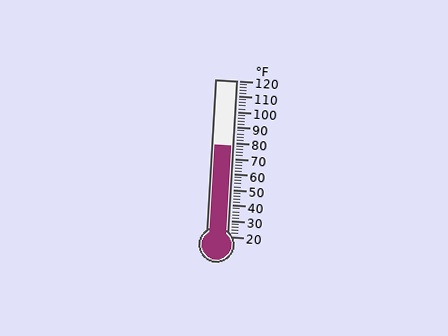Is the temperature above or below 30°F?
The temperature is above 30°F.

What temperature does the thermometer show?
The thermometer shows approximately 78°F.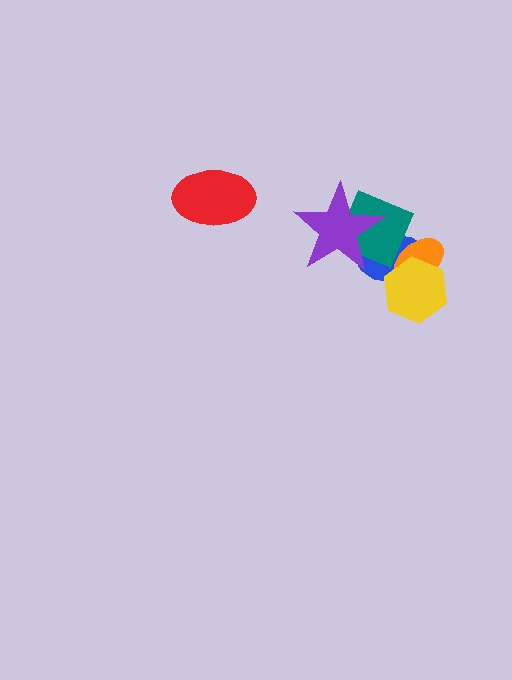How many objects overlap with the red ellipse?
0 objects overlap with the red ellipse.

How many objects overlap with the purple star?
2 objects overlap with the purple star.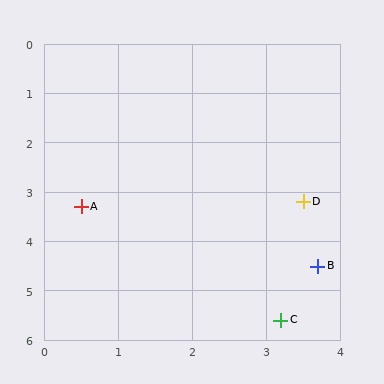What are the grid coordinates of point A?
Point A is at approximately (0.5, 3.3).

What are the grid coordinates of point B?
Point B is at approximately (3.7, 4.5).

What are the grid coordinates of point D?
Point D is at approximately (3.5, 3.2).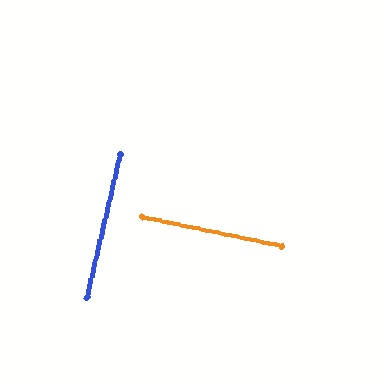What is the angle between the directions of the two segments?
Approximately 89 degrees.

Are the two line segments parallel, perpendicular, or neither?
Perpendicular — they meet at approximately 89°.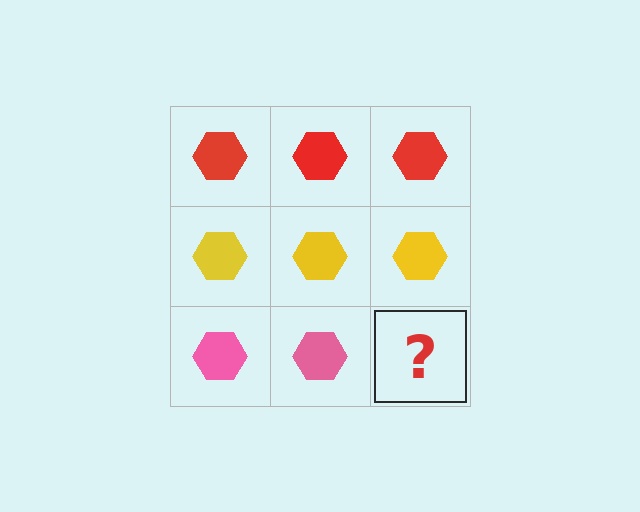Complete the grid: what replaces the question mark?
The question mark should be replaced with a pink hexagon.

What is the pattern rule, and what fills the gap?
The rule is that each row has a consistent color. The gap should be filled with a pink hexagon.